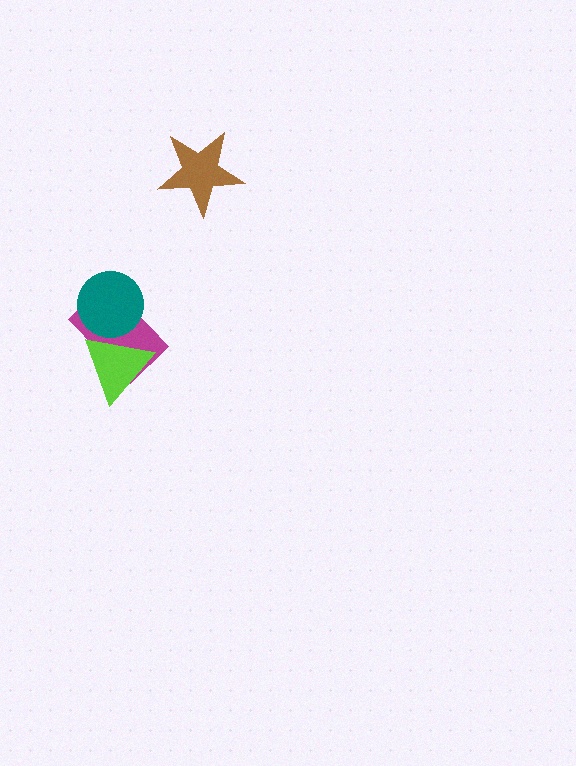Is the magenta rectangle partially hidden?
Yes, it is partially covered by another shape.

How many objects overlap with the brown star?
0 objects overlap with the brown star.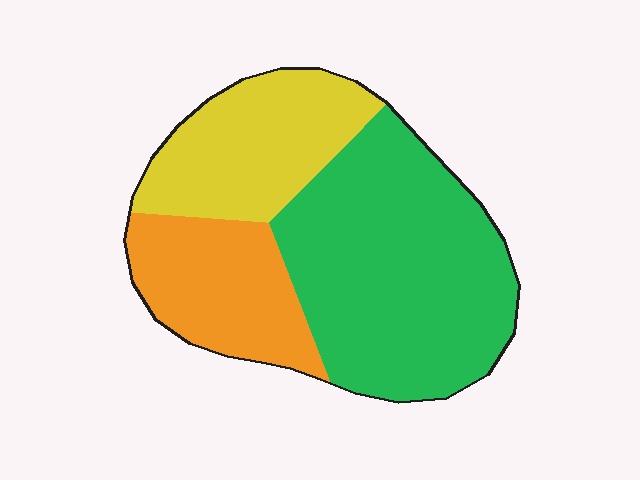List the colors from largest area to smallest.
From largest to smallest: green, yellow, orange.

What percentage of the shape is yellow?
Yellow covers about 25% of the shape.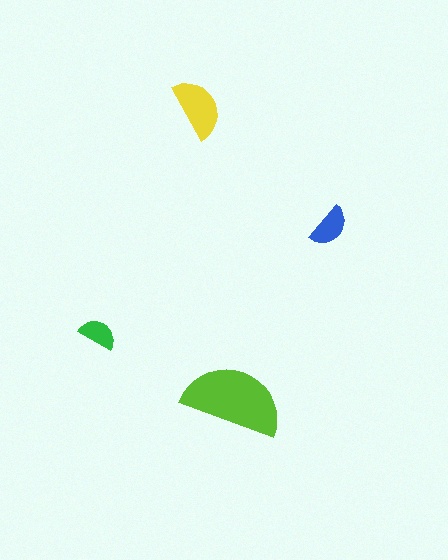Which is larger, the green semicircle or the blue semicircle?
The blue one.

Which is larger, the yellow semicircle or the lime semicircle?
The lime one.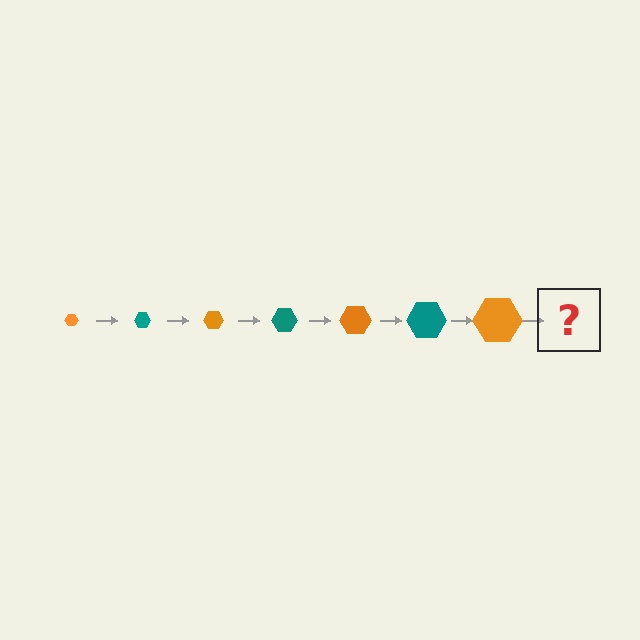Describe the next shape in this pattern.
It should be a teal hexagon, larger than the previous one.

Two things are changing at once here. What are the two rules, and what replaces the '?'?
The two rules are that the hexagon grows larger each step and the color cycles through orange and teal. The '?' should be a teal hexagon, larger than the previous one.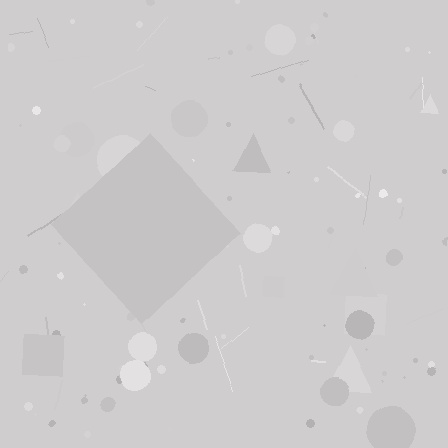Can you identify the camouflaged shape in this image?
The camouflaged shape is a diamond.